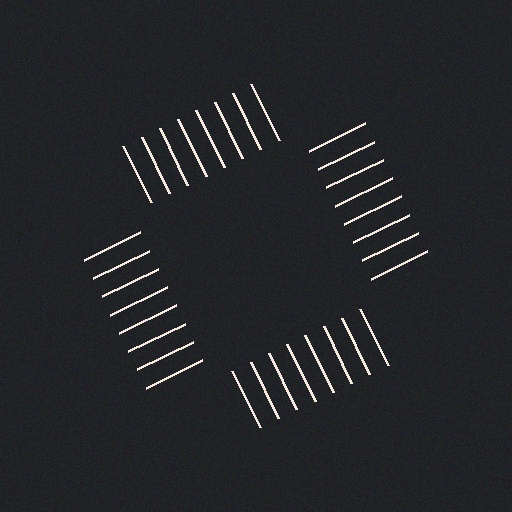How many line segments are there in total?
32 — 8 along each of the 4 edges.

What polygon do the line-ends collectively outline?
An illusory square — the line segments terminate on its edges but no continuous stroke is drawn.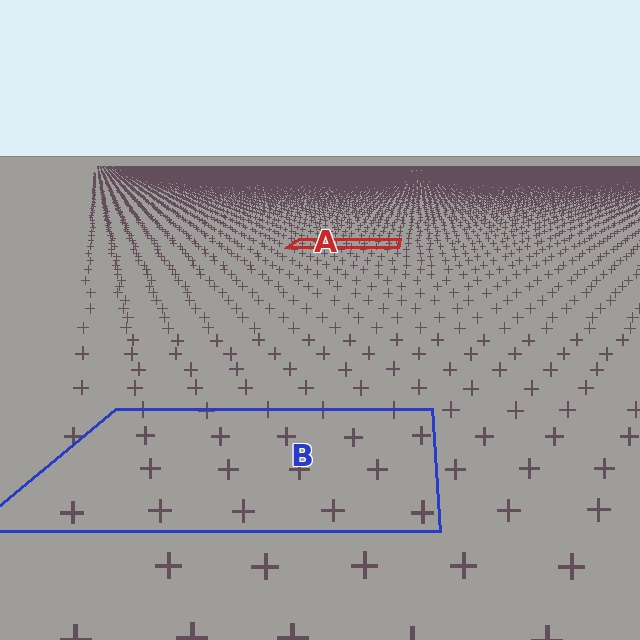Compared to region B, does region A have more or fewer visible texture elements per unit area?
Region A has more texture elements per unit area — they are packed more densely because it is farther away.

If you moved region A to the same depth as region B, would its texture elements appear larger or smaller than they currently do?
They would appear larger. At a closer depth, the same texture elements are projected at a bigger on-screen size.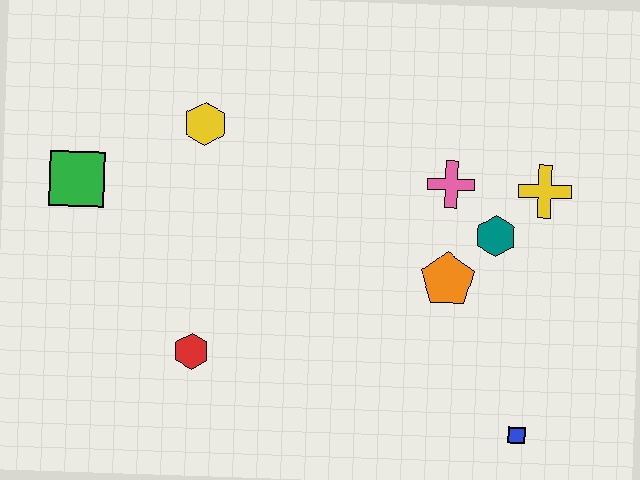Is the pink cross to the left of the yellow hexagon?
No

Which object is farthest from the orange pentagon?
The green square is farthest from the orange pentagon.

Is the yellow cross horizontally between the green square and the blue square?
No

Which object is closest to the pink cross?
The teal hexagon is closest to the pink cross.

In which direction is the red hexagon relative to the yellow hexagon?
The red hexagon is below the yellow hexagon.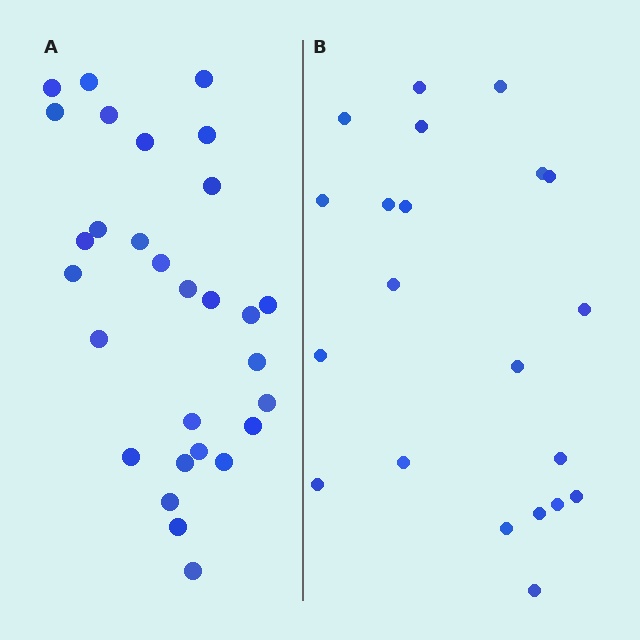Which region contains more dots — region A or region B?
Region A (the left region) has more dots.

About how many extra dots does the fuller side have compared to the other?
Region A has roughly 8 or so more dots than region B.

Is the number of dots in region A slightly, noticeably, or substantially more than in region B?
Region A has noticeably more, but not dramatically so. The ratio is roughly 1.4 to 1.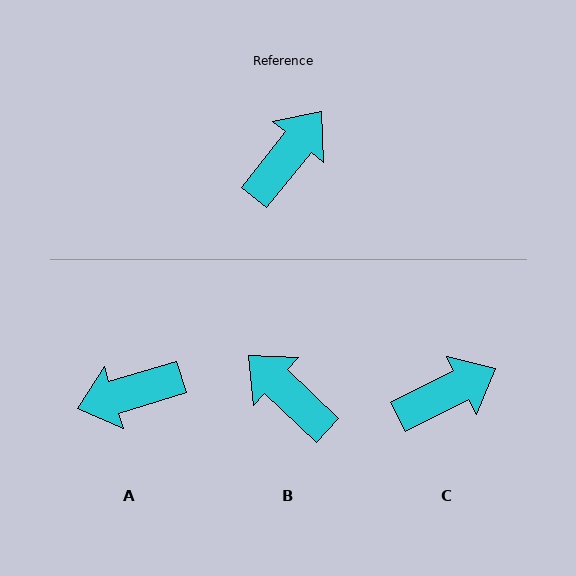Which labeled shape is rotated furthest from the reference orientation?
A, about 145 degrees away.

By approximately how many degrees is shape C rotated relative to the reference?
Approximately 25 degrees clockwise.